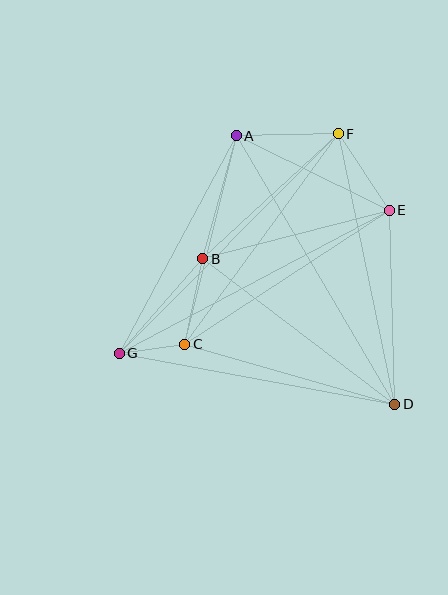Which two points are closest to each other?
Points C and G are closest to each other.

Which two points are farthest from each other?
Points A and D are farthest from each other.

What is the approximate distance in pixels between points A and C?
The distance between A and C is approximately 215 pixels.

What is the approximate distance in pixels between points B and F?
The distance between B and F is approximately 185 pixels.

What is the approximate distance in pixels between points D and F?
The distance between D and F is approximately 277 pixels.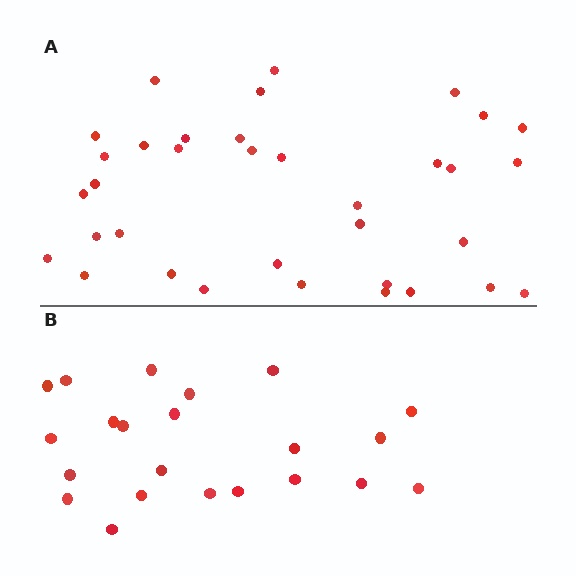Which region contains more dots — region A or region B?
Region A (the top region) has more dots.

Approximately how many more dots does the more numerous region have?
Region A has approximately 15 more dots than region B.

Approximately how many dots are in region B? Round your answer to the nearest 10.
About 20 dots. (The exact count is 22, which rounds to 20.)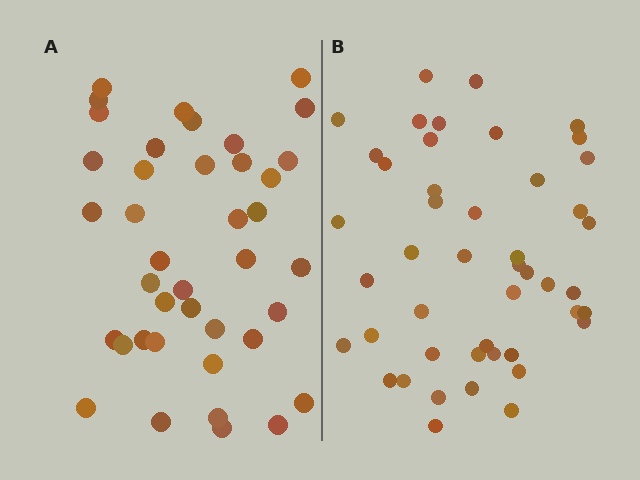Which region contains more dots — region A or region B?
Region B (the right region) has more dots.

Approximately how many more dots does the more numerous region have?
Region B has about 6 more dots than region A.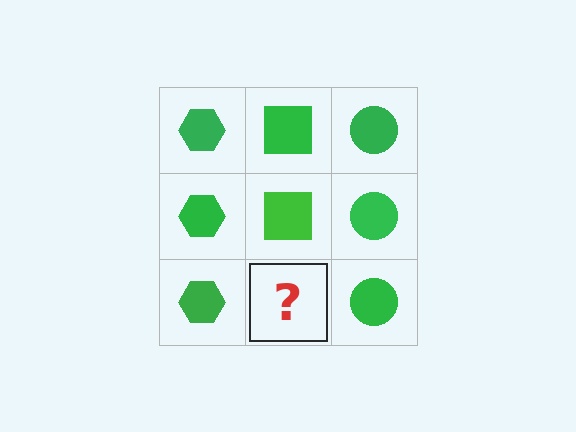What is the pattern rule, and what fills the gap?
The rule is that each column has a consistent shape. The gap should be filled with a green square.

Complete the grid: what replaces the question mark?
The question mark should be replaced with a green square.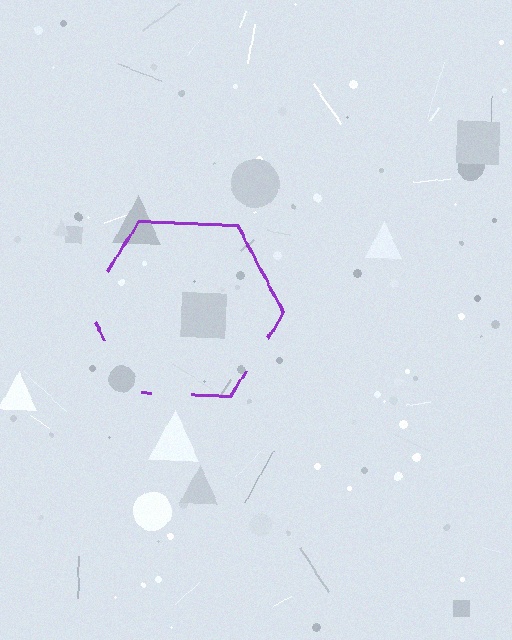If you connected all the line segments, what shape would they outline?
They would outline a hexagon.